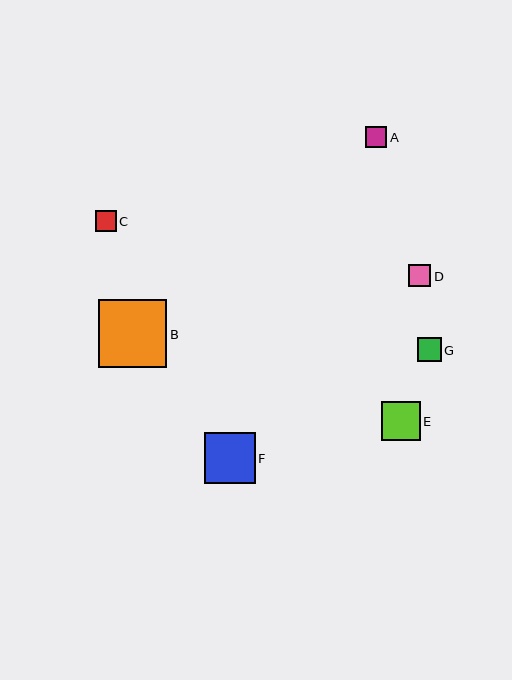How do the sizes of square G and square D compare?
Square G and square D are approximately the same size.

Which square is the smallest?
Square A is the smallest with a size of approximately 21 pixels.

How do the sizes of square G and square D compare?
Square G and square D are approximately the same size.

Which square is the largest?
Square B is the largest with a size of approximately 69 pixels.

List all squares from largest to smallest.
From largest to smallest: B, F, E, G, D, C, A.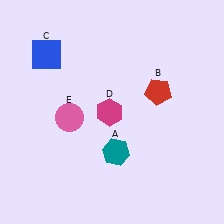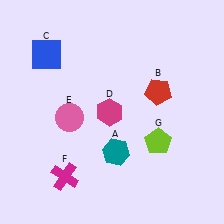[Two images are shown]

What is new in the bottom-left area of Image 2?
A magenta cross (F) was added in the bottom-left area of Image 2.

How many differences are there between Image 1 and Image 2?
There are 2 differences between the two images.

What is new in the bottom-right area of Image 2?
A lime pentagon (G) was added in the bottom-right area of Image 2.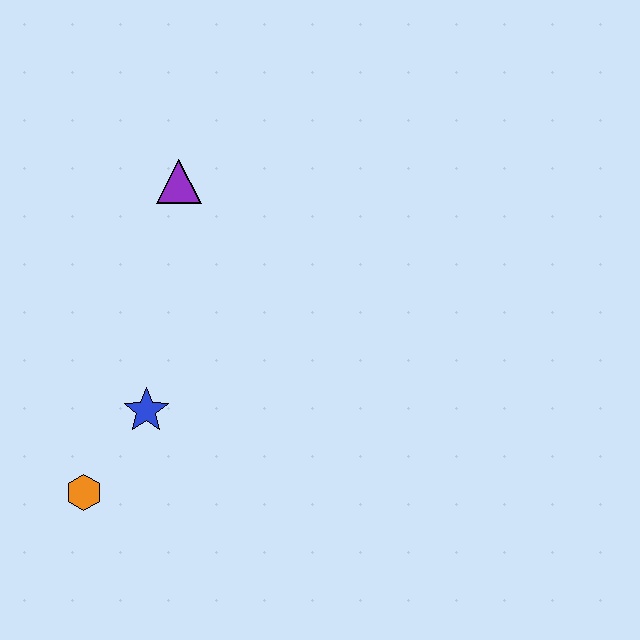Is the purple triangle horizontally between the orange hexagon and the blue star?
No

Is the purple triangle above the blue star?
Yes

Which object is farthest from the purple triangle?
The orange hexagon is farthest from the purple triangle.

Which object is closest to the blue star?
The orange hexagon is closest to the blue star.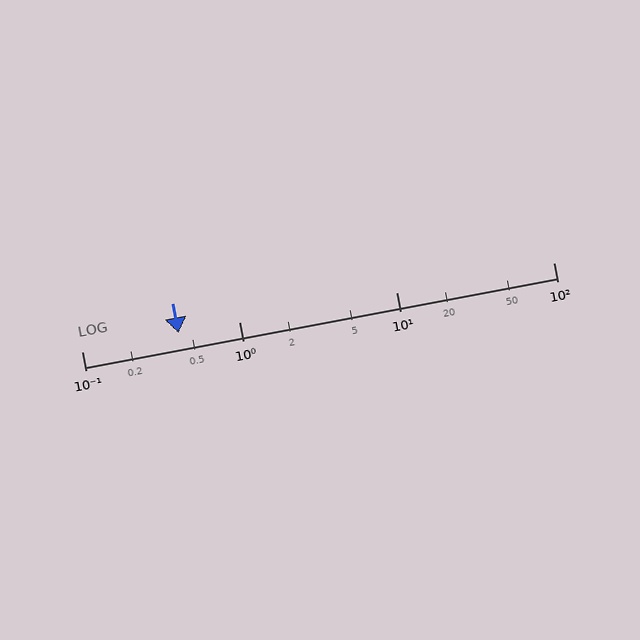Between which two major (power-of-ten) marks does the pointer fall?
The pointer is between 0.1 and 1.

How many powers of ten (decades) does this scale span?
The scale spans 3 decades, from 0.1 to 100.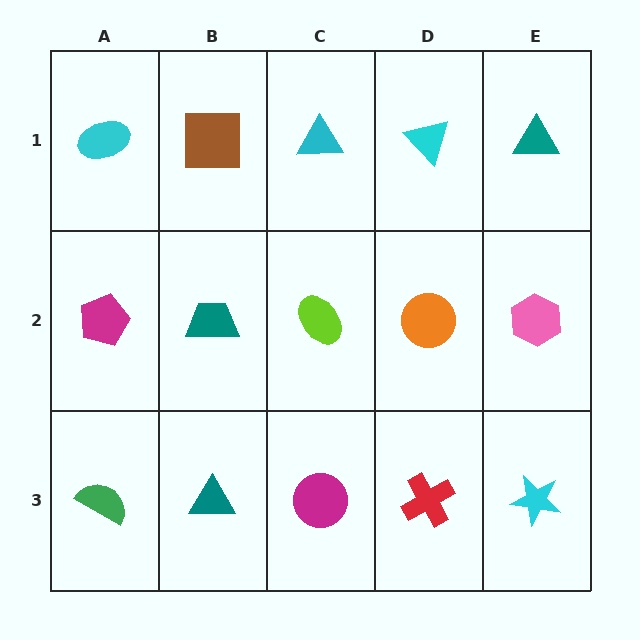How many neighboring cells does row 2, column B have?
4.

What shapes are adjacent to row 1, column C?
A lime ellipse (row 2, column C), a brown square (row 1, column B), a cyan triangle (row 1, column D).